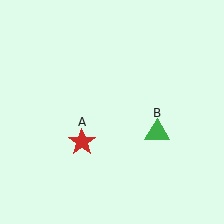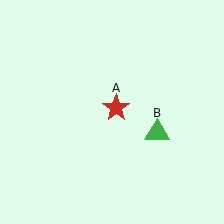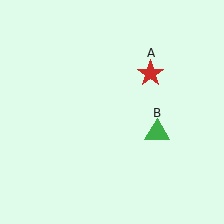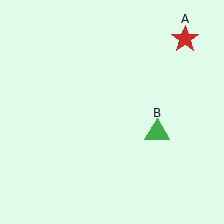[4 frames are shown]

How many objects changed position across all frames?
1 object changed position: red star (object A).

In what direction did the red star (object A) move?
The red star (object A) moved up and to the right.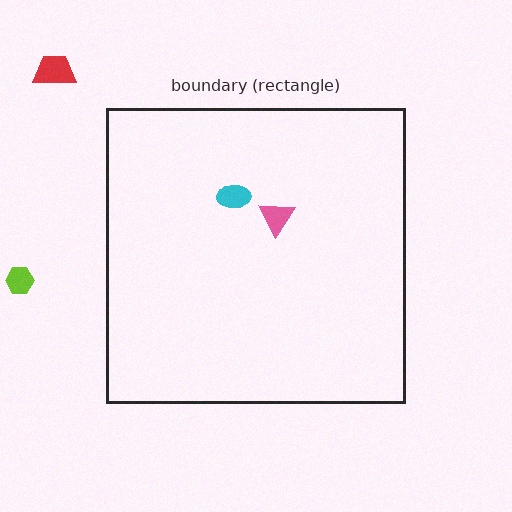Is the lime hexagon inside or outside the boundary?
Outside.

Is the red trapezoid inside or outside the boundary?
Outside.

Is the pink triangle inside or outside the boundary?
Inside.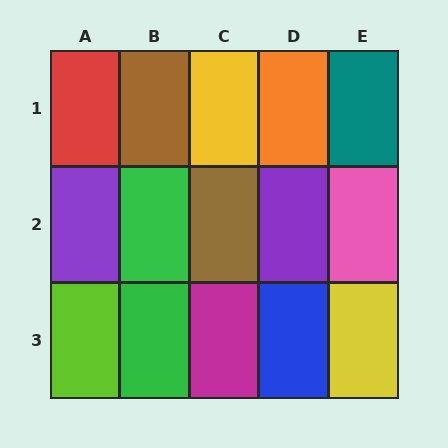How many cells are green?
2 cells are green.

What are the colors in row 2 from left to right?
Purple, green, brown, purple, pink.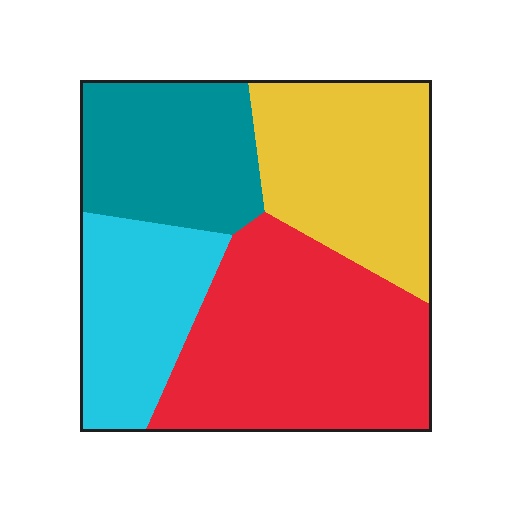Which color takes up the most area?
Red, at roughly 35%.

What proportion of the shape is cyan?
Cyan takes up between a sixth and a third of the shape.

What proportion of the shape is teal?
Teal covers around 20% of the shape.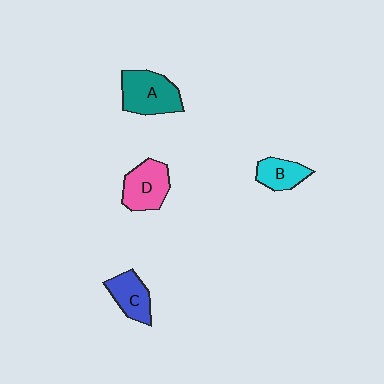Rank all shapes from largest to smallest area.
From largest to smallest: A (teal), D (pink), C (blue), B (cyan).